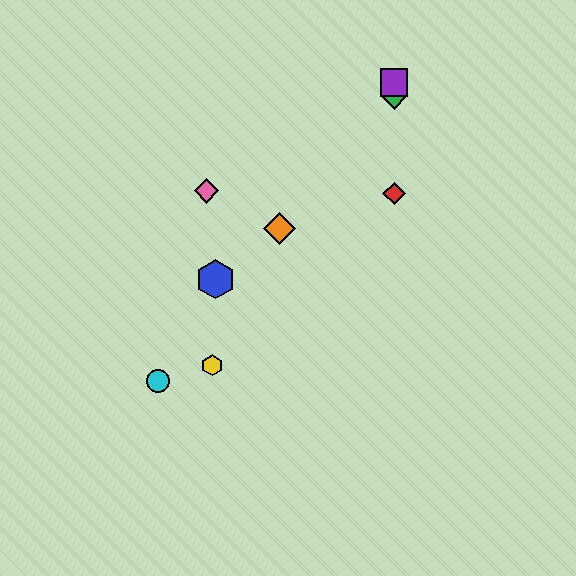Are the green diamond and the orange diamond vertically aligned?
No, the green diamond is at x≈394 and the orange diamond is at x≈280.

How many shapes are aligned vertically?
3 shapes (the red diamond, the green diamond, the purple square) are aligned vertically.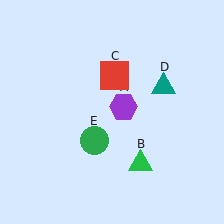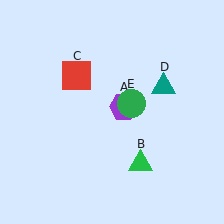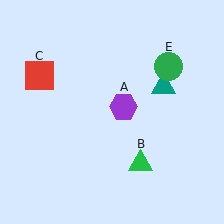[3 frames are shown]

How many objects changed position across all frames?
2 objects changed position: red square (object C), green circle (object E).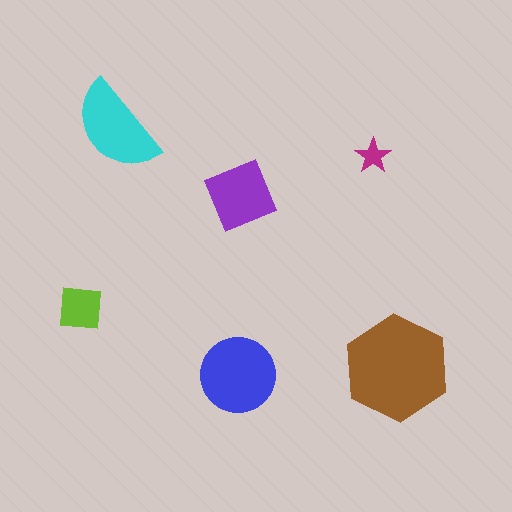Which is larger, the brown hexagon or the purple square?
The brown hexagon.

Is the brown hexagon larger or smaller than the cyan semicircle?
Larger.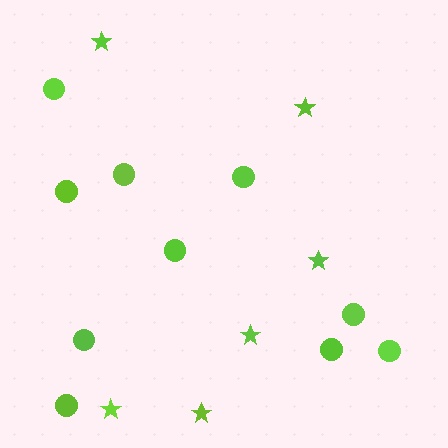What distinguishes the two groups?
There are 2 groups: one group of stars (6) and one group of circles (10).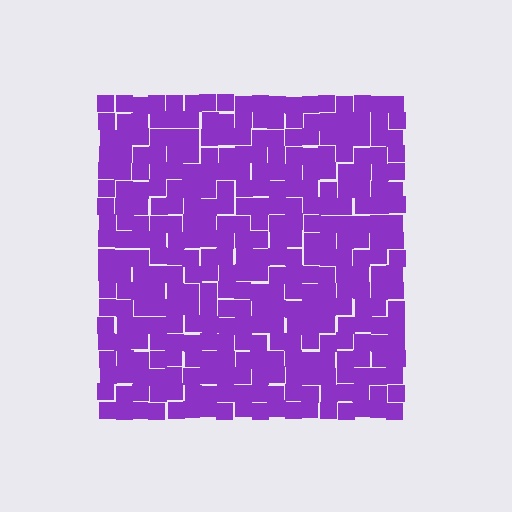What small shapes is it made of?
It is made of small squares.